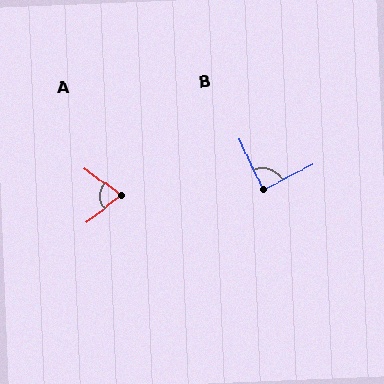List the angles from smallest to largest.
A (74°), B (88°).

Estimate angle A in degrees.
Approximately 74 degrees.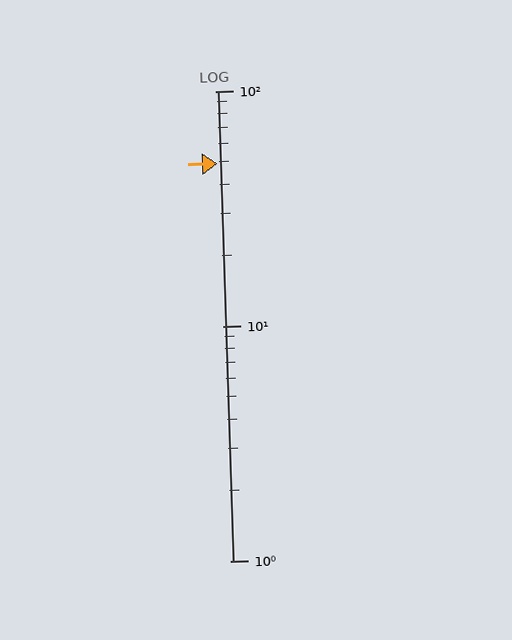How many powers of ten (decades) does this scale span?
The scale spans 2 decades, from 1 to 100.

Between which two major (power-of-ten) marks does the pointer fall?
The pointer is between 10 and 100.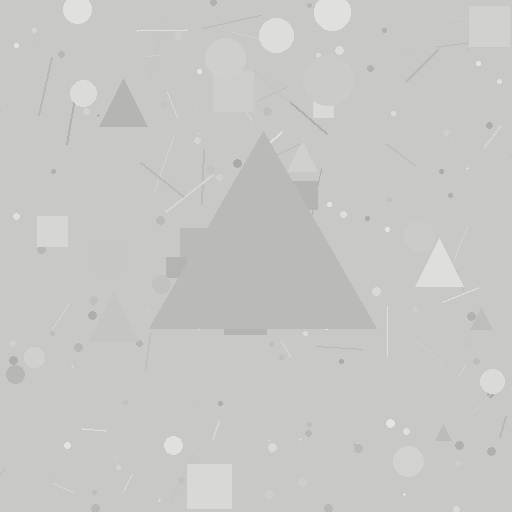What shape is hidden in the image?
A triangle is hidden in the image.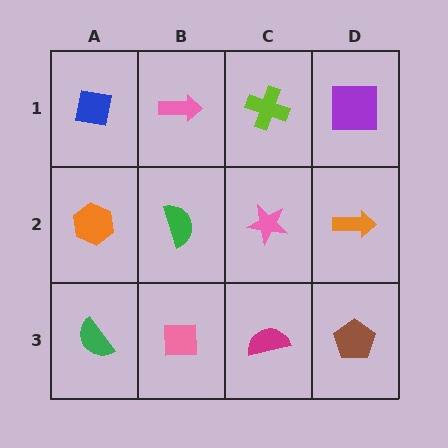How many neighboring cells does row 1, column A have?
2.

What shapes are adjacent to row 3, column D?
An orange arrow (row 2, column D), a magenta semicircle (row 3, column C).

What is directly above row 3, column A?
An orange hexagon.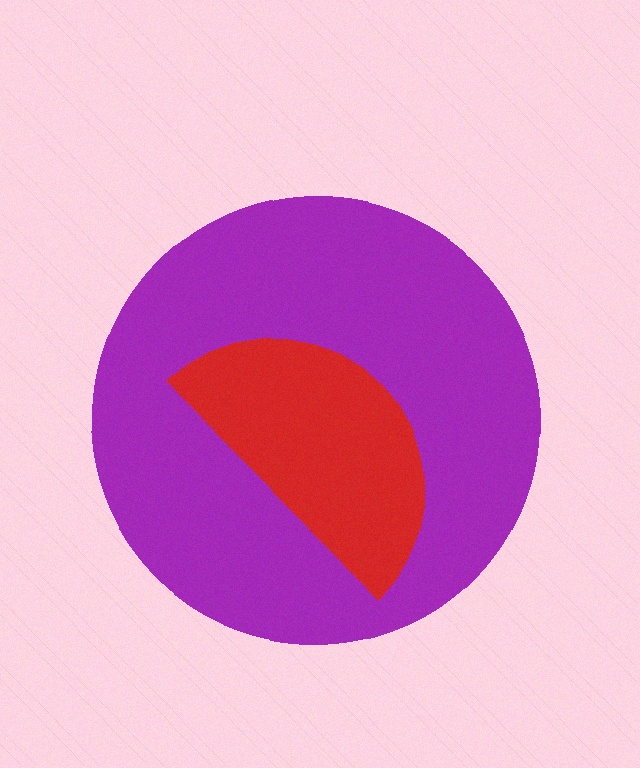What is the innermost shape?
The red semicircle.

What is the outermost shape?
The purple circle.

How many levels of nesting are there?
2.